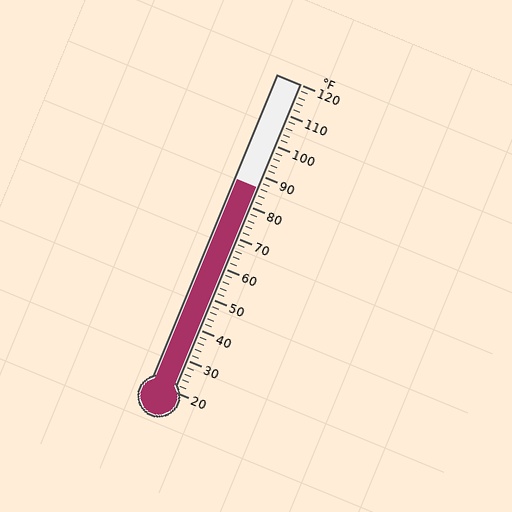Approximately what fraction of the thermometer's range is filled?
The thermometer is filled to approximately 65% of its range.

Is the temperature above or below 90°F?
The temperature is below 90°F.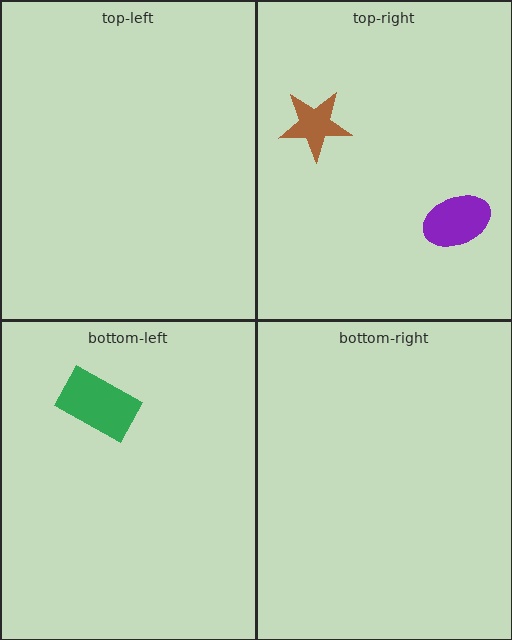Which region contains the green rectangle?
The bottom-left region.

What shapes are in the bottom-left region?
The green rectangle.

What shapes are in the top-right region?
The brown star, the purple ellipse.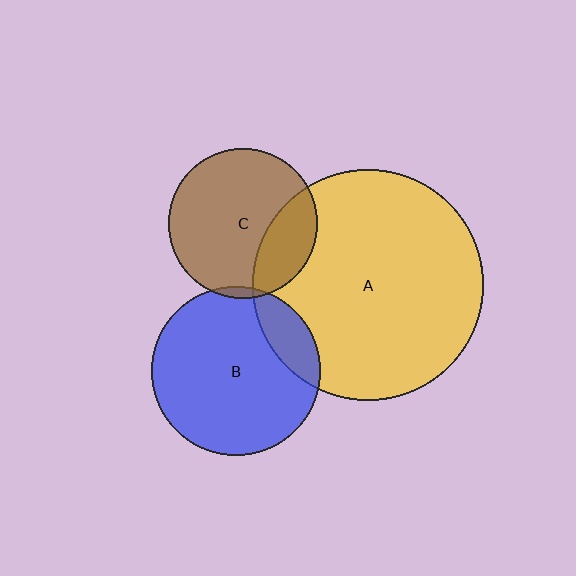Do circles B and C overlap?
Yes.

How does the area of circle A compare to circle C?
Approximately 2.4 times.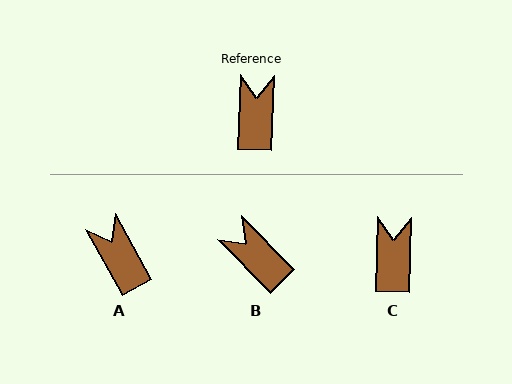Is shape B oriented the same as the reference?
No, it is off by about 46 degrees.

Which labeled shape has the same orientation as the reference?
C.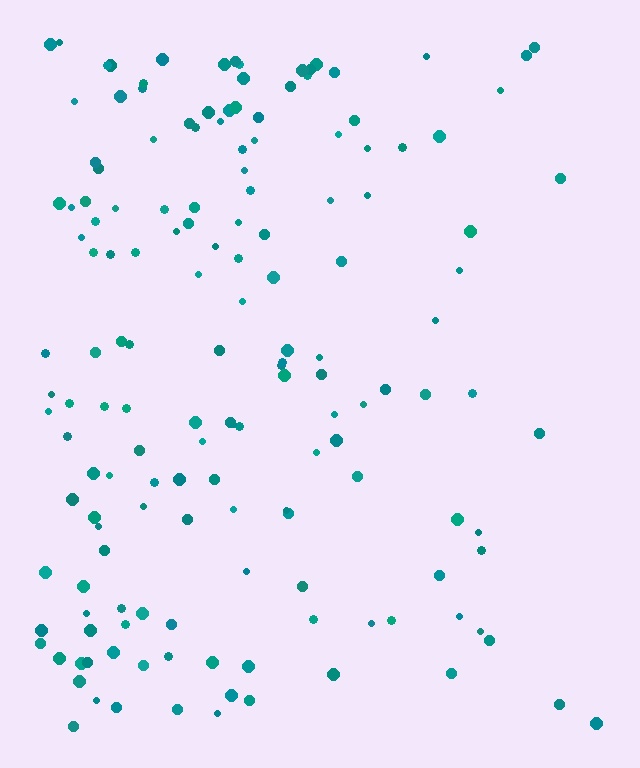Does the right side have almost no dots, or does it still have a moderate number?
Still a moderate number, just noticeably fewer than the left.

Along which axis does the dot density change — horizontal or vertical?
Horizontal.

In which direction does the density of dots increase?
From right to left, with the left side densest.